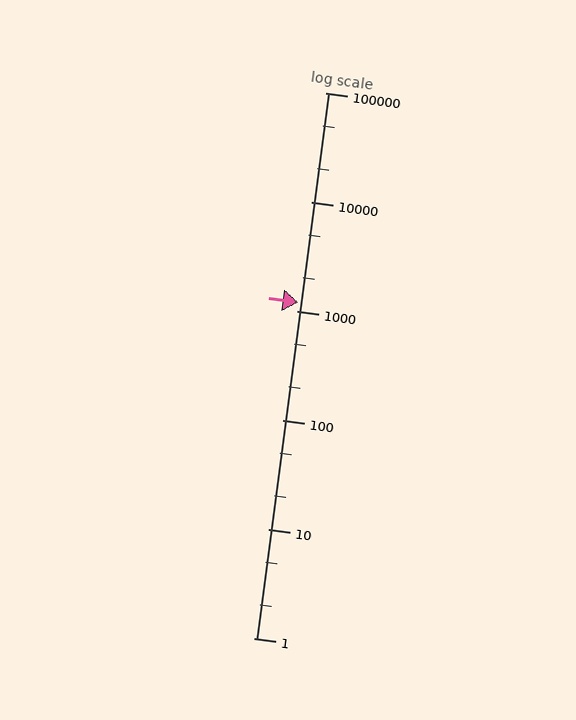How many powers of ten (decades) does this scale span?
The scale spans 5 decades, from 1 to 100000.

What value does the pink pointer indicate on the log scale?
The pointer indicates approximately 1200.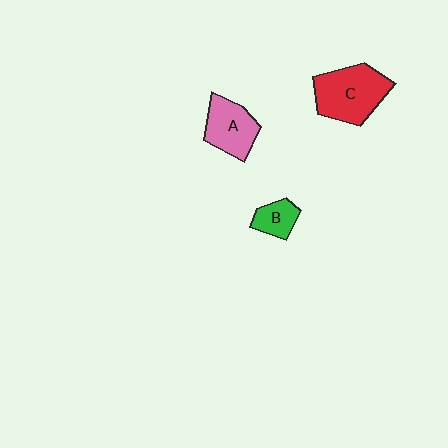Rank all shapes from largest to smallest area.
From largest to smallest: C (red), A (pink), B (green).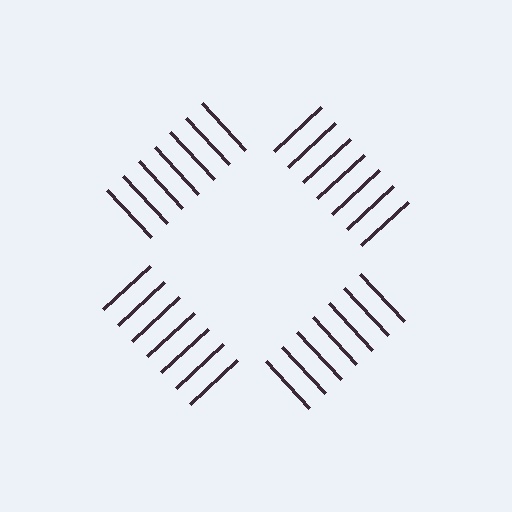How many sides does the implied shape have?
4 sides — the line-ends trace a square.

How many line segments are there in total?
28 — 7 along each of the 4 edges.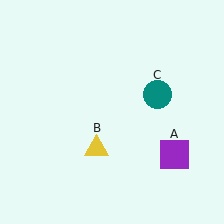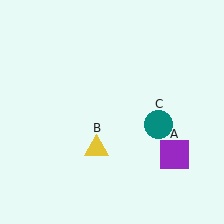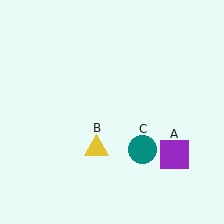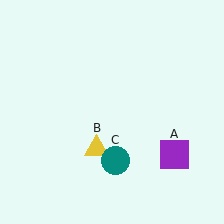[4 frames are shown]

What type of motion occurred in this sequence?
The teal circle (object C) rotated clockwise around the center of the scene.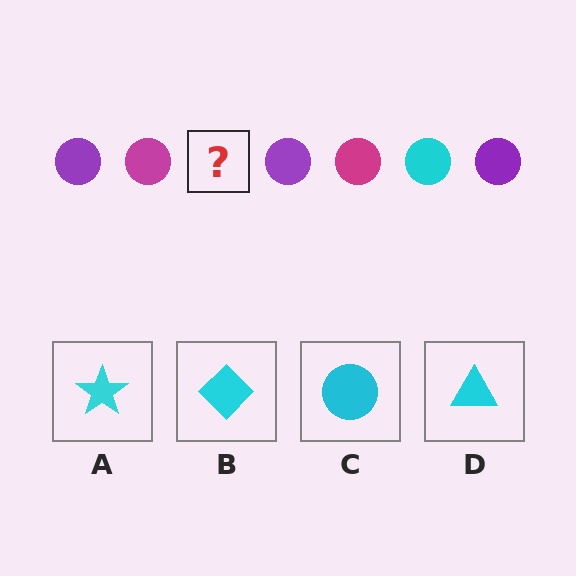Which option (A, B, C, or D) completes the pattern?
C.